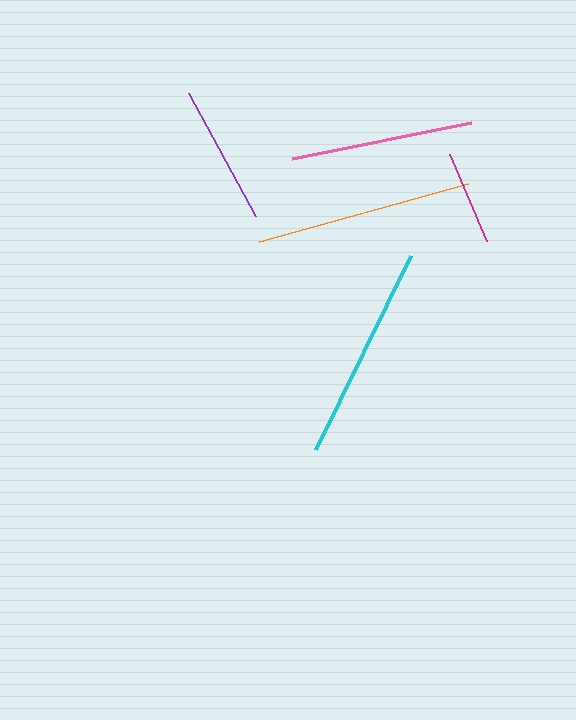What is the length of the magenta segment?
The magenta segment is approximately 94 pixels long.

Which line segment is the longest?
The orange line is the longest at approximately 217 pixels.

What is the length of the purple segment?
The purple segment is approximately 140 pixels long.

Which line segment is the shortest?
The magenta line is the shortest at approximately 94 pixels.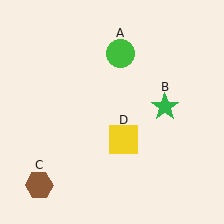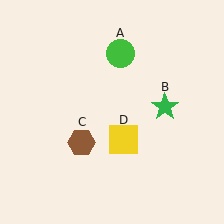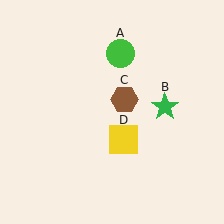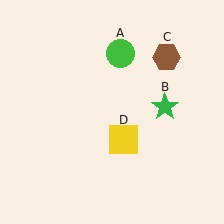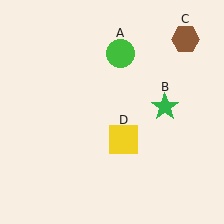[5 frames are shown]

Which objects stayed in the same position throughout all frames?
Green circle (object A) and green star (object B) and yellow square (object D) remained stationary.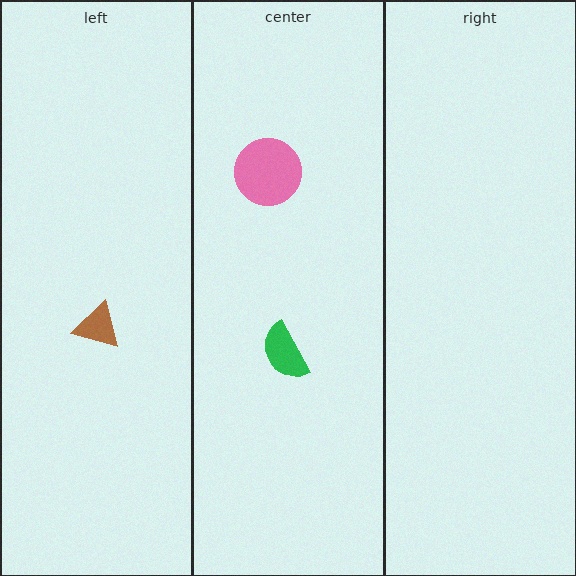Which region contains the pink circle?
The center region.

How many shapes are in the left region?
1.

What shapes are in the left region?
The brown triangle.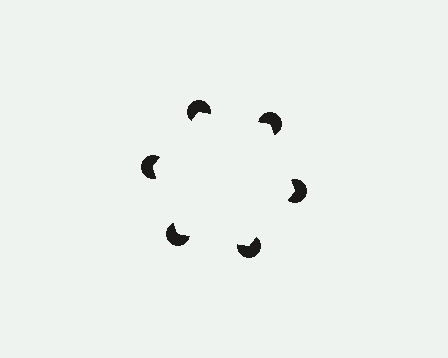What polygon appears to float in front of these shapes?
An illusory hexagon — its edges are inferred from the aligned wedge cuts in the pac-man discs, not physically drawn.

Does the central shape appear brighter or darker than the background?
It typically appears slightly brighter than the background, even though no actual brightness change is drawn.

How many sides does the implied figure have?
6 sides.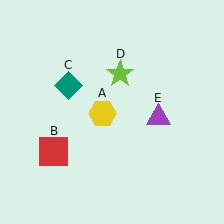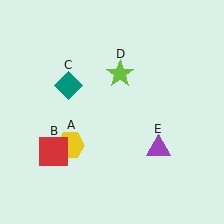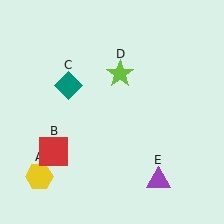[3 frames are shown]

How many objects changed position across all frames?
2 objects changed position: yellow hexagon (object A), purple triangle (object E).